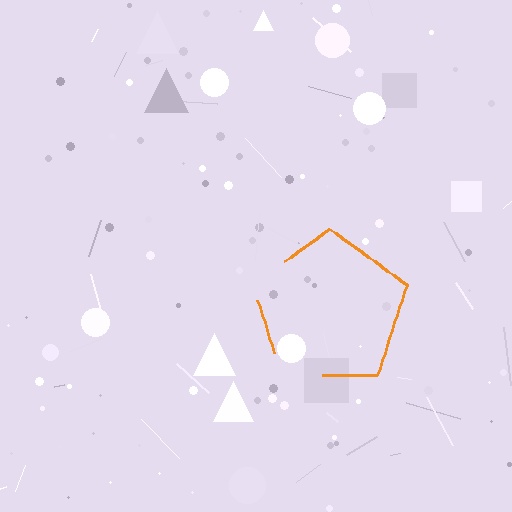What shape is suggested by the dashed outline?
The dashed outline suggests a pentagon.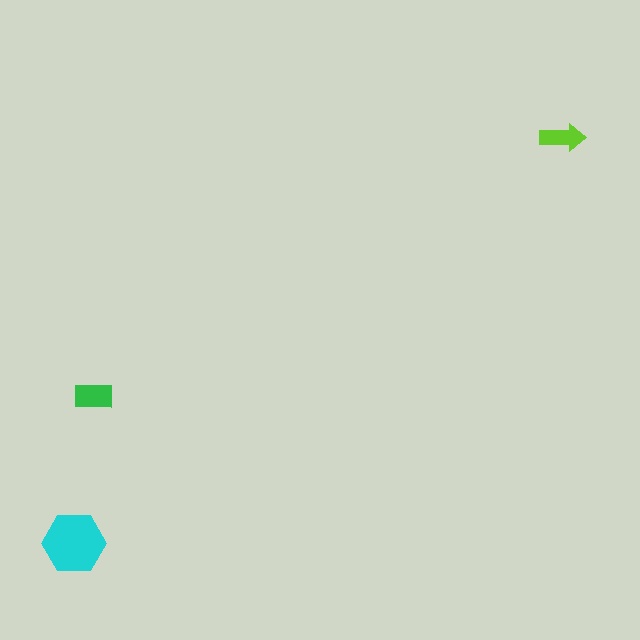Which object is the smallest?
The lime arrow.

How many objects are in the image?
There are 3 objects in the image.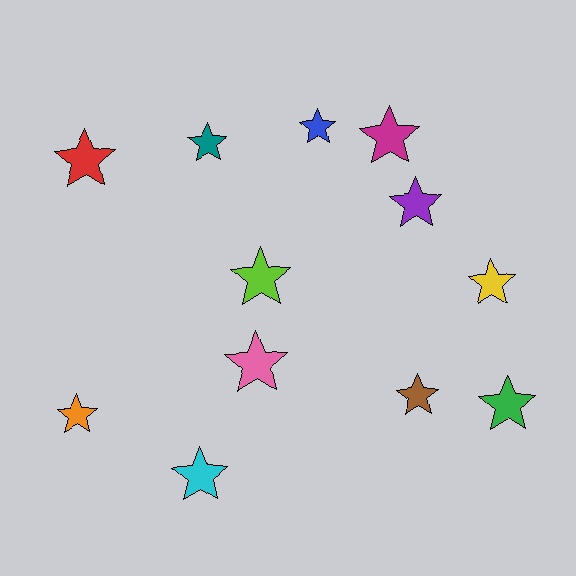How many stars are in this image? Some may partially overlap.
There are 12 stars.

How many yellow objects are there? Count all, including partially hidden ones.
There is 1 yellow object.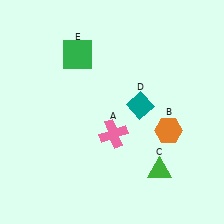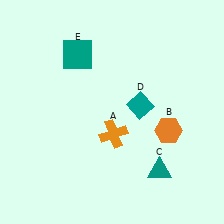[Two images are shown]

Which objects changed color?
A changed from pink to orange. C changed from green to teal. E changed from green to teal.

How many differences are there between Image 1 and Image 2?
There are 3 differences between the two images.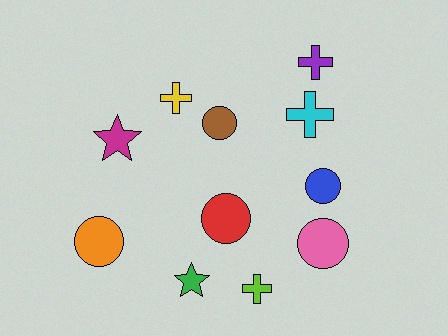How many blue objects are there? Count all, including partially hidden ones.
There is 1 blue object.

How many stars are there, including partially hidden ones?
There are 2 stars.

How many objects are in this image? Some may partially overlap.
There are 11 objects.